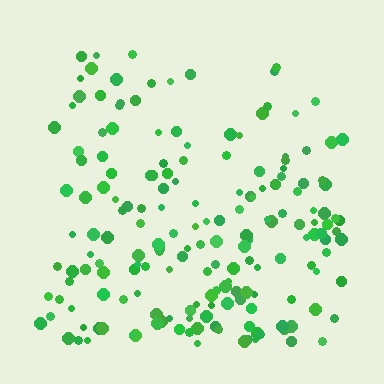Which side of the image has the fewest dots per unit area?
The top.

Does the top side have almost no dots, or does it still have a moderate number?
Still a moderate number, just noticeably fewer than the bottom.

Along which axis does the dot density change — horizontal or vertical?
Vertical.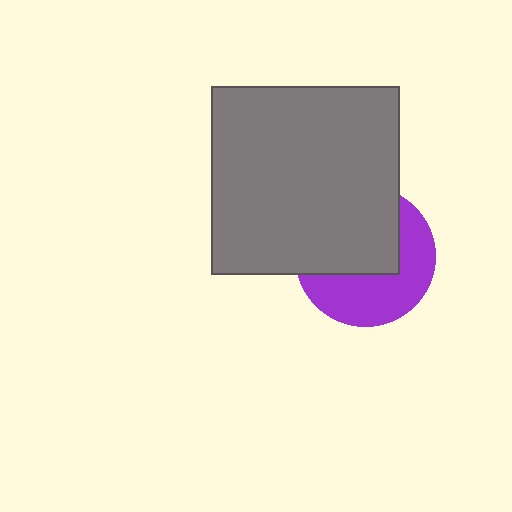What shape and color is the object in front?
The object in front is a gray square.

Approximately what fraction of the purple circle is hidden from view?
Roughly 52% of the purple circle is hidden behind the gray square.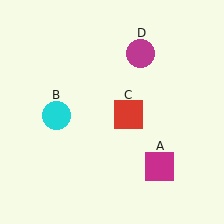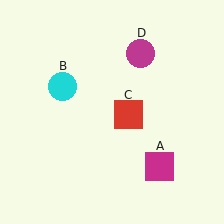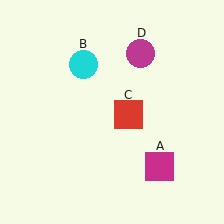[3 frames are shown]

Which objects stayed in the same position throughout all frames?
Magenta square (object A) and red square (object C) and magenta circle (object D) remained stationary.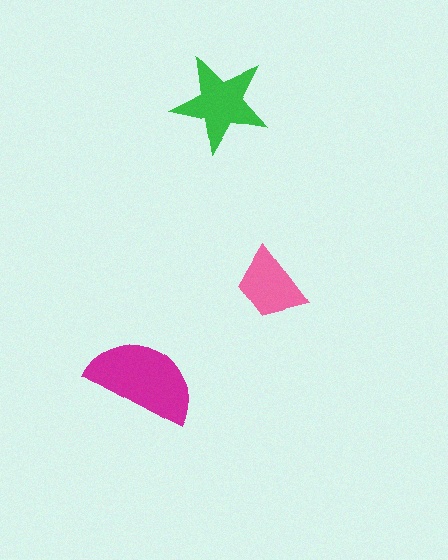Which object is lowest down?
The magenta semicircle is bottommost.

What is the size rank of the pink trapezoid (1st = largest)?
3rd.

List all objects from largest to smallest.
The magenta semicircle, the green star, the pink trapezoid.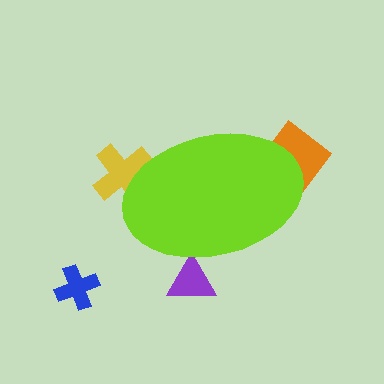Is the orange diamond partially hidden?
Yes, the orange diamond is partially hidden behind the lime ellipse.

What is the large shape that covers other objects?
A lime ellipse.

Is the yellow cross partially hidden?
Yes, the yellow cross is partially hidden behind the lime ellipse.